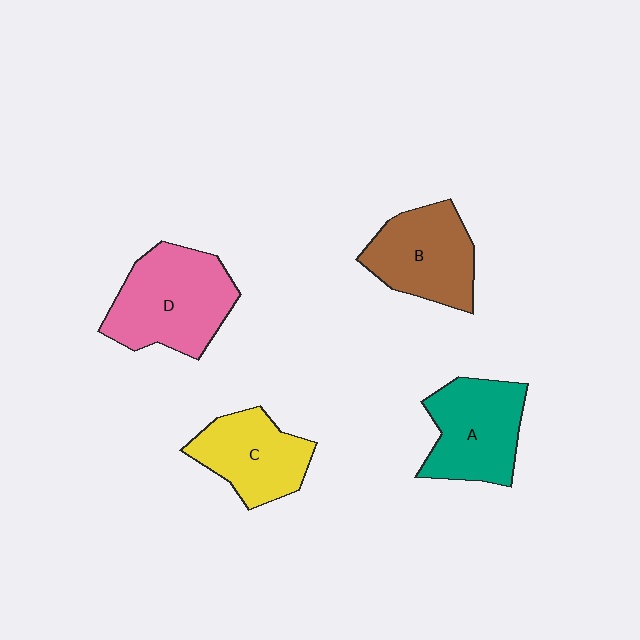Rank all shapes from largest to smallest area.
From largest to smallest: D (pink), A (teal), B (brown), C (yellow).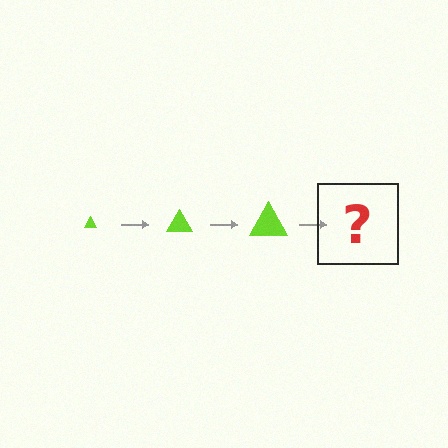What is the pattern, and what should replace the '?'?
The pattern is that the triangle gets progressively larger each step. The '?' should be a lime triangle, larger than the previous one.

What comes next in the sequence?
The next element should be a lime triangle, larger than the previous one.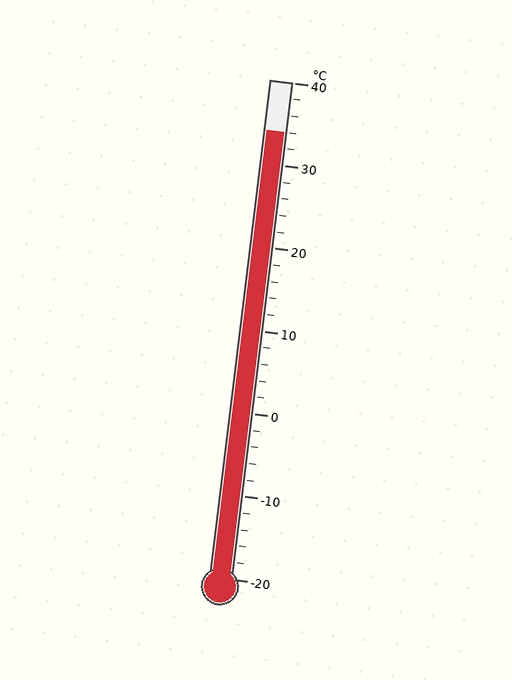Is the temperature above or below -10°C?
The temperature is above -10°C.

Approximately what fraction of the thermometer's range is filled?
The thermometer is filled to approximately 90% of its range.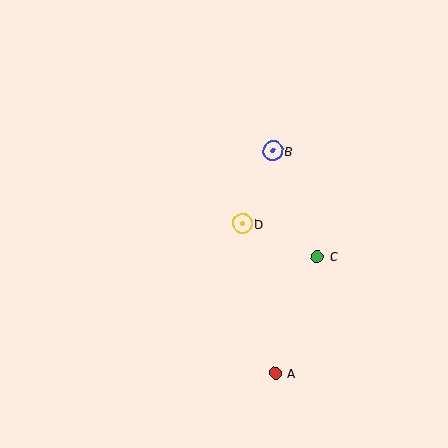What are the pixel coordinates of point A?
Point A is at (276, 373).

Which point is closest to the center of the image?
Point D at (242, 223) is closest to the center.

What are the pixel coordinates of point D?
Point D is at (242, 223).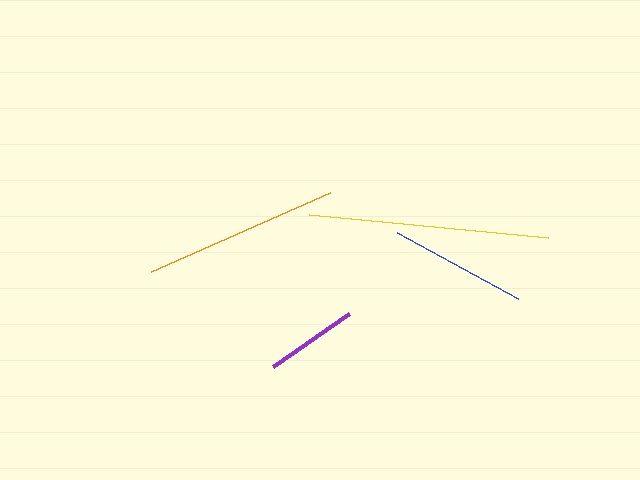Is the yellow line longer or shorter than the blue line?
The yellow line is longer than the blue line.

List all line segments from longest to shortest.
From longest to shortest: yellow, orange, blue, purple.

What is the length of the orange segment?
The orange segment is approximately 195 pixels long.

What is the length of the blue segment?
The blue segment is approximately 138 pixels long.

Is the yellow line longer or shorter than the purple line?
The yellow line is longer than the purple line.